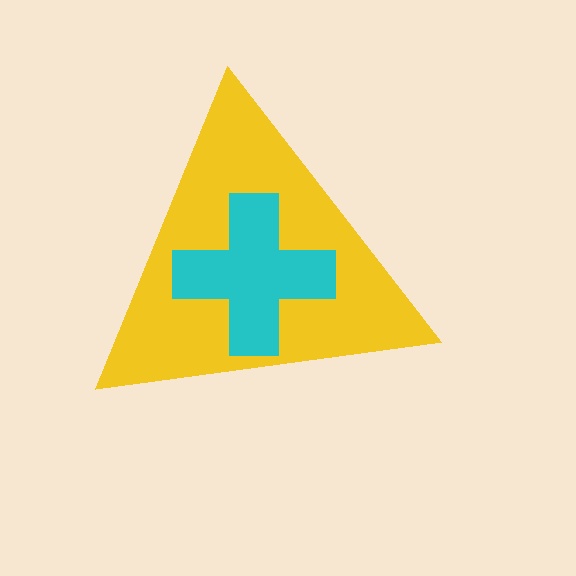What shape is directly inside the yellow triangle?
The cyan cross.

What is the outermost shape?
The yellow triangle.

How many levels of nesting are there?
2.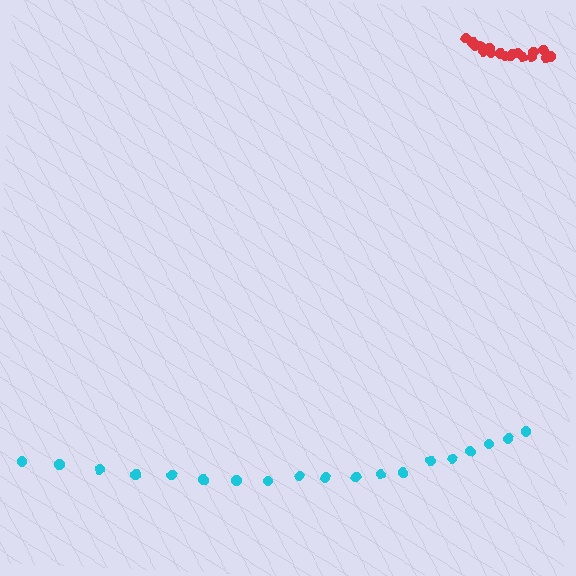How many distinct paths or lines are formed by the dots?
There are 2 distinct paths.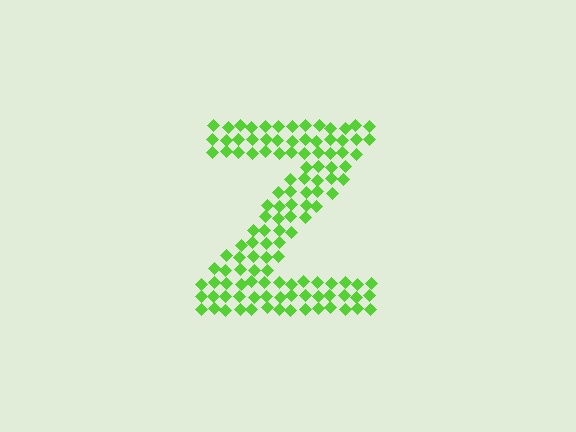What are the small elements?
The small elements are diamonds.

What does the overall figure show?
The overall figure shows the letter Z.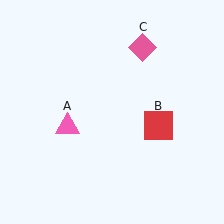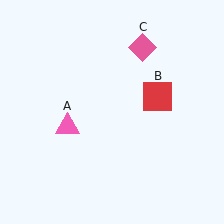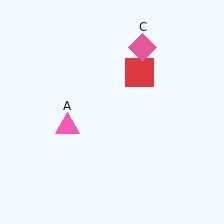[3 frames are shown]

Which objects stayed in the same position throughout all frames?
Pink triangle (object A) and pink diamond (object C) remained stationary.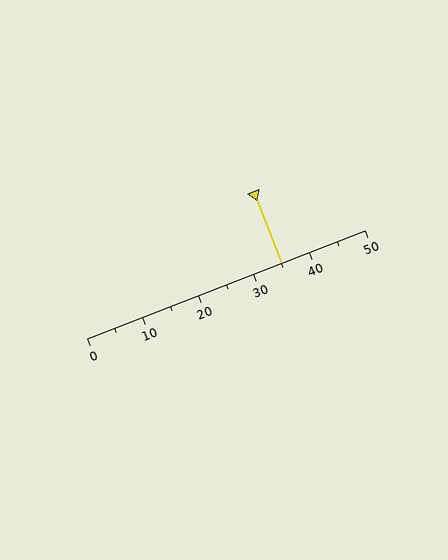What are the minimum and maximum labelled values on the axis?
The axis runs from 0 to 50.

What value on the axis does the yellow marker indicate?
The marker indicates approximately 35.